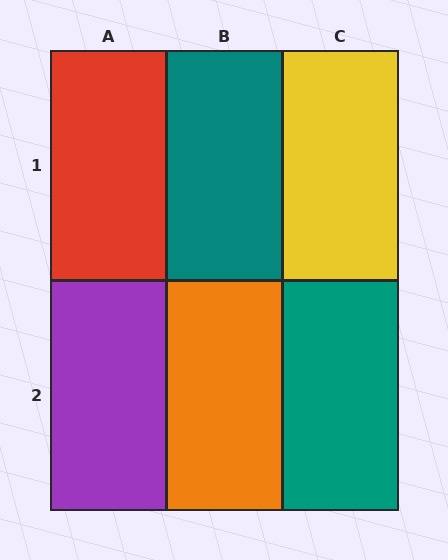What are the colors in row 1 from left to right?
Red, teal, yellow.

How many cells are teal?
2 cells are teal.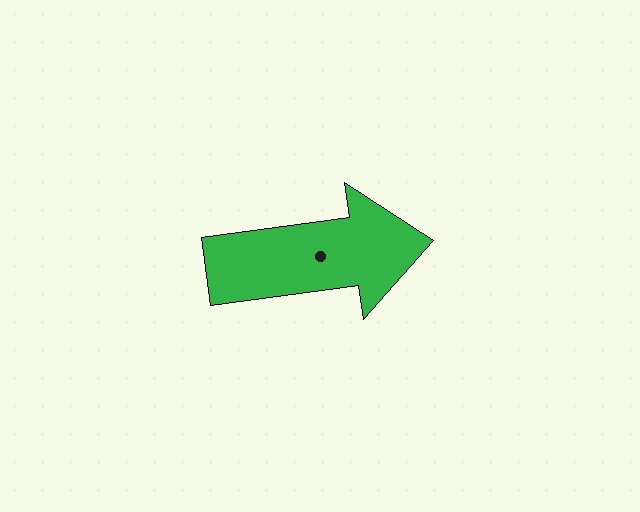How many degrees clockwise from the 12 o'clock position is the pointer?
Approximately 82 degrees.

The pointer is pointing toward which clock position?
Roughly 3 o'clock.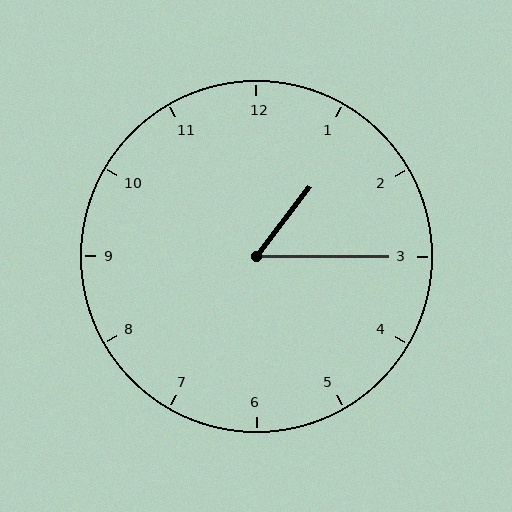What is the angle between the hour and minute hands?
Approximately 52 degrees.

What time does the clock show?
1:15.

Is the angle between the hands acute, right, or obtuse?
It is acute.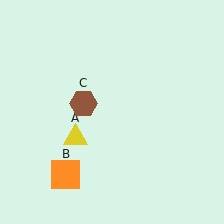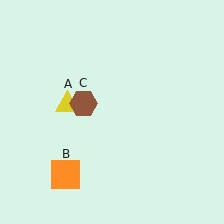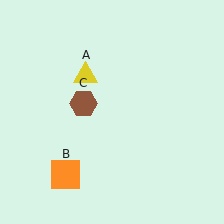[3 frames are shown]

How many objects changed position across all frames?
1 object changed position: yellow triangle (object A).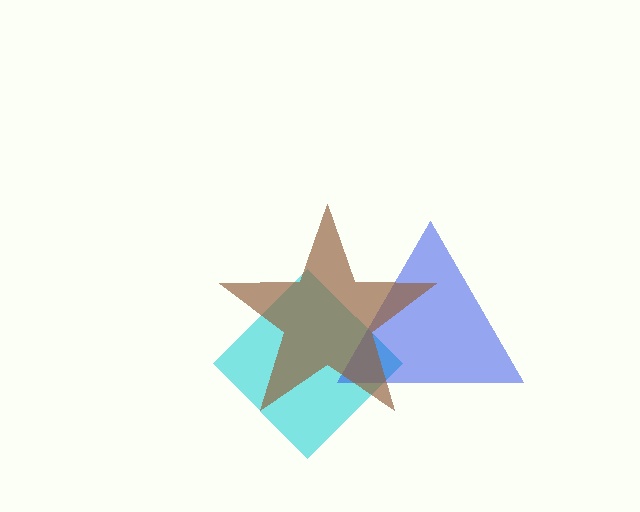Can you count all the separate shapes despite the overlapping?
Yes, there are 3 separate shapes.